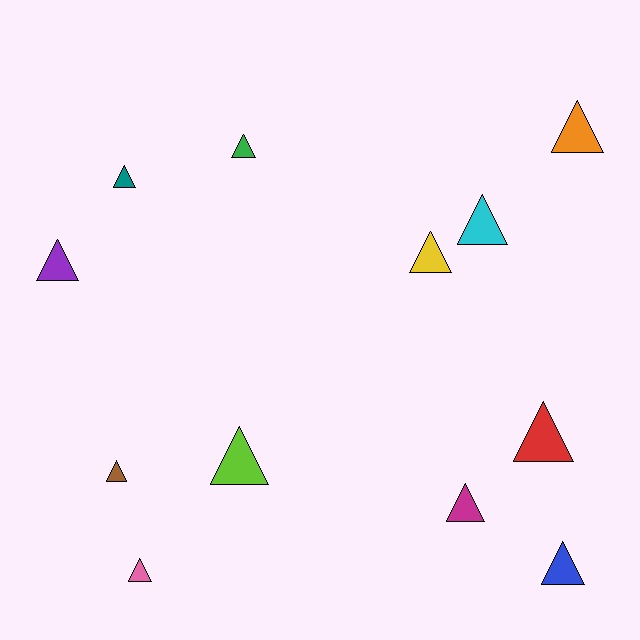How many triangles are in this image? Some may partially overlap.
There are 12 triangles.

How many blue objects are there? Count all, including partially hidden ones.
There is 1 blue object.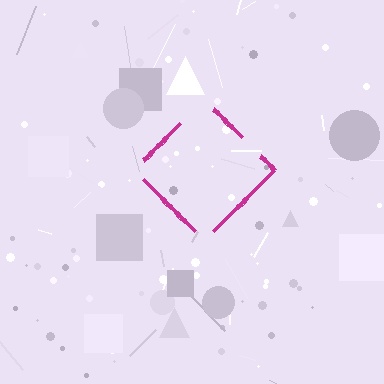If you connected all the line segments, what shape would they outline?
They would outline a diamond.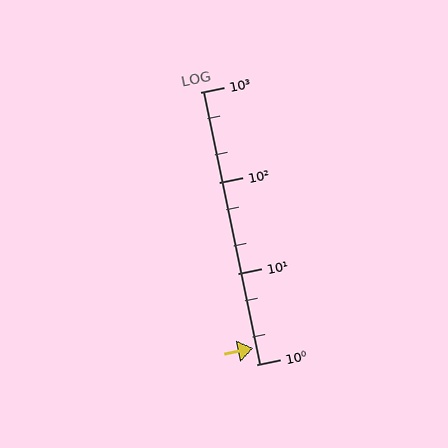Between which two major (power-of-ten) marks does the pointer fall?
The pointer is between 1 and 10.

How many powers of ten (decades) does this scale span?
The scale spans 3 decades, from 1 to 1000.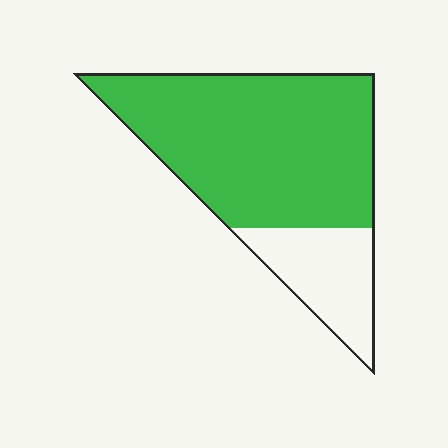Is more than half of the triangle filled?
Yes.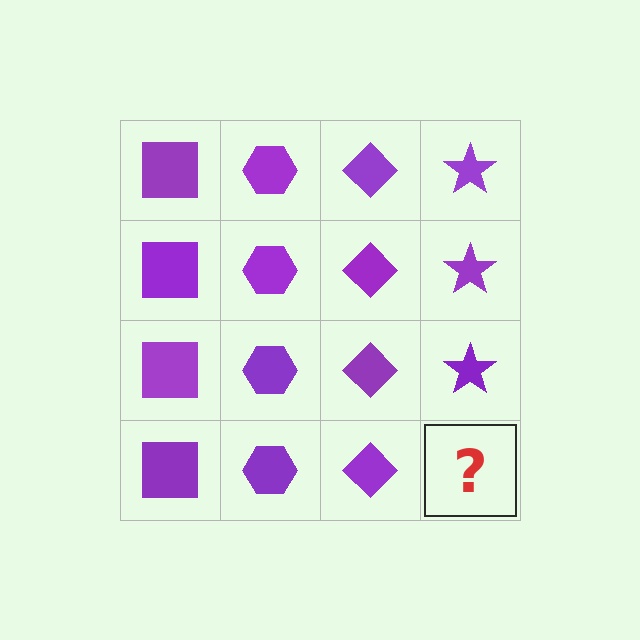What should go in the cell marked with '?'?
The missing cell should contain a purple star.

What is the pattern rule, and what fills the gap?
The rule is that each column has a consistent shape. The gap should be filled with a purple star.